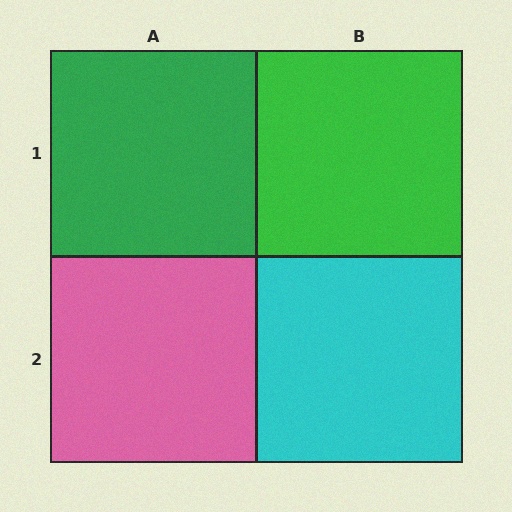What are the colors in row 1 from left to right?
Green, green.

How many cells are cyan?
1 cell is cyan.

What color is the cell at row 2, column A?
Pink.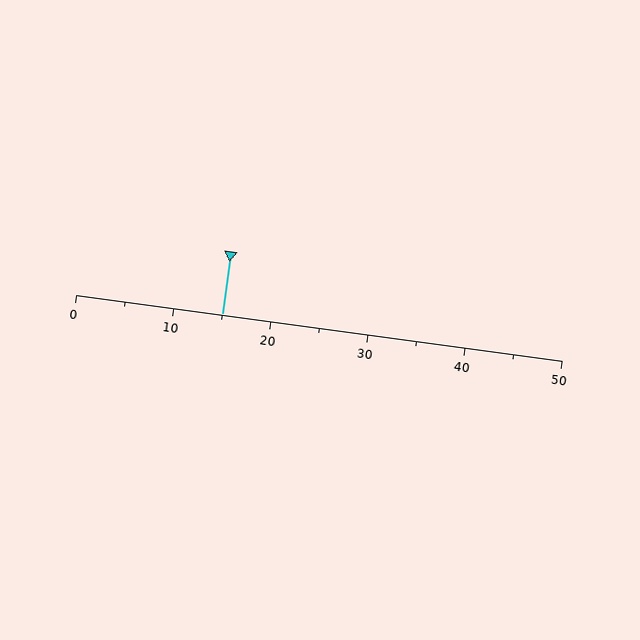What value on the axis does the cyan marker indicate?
The marker indicates approximately 15.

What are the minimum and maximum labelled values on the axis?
The axis runs from 0 to 50.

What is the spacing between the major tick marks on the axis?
The major ticks are spaced 10 apart.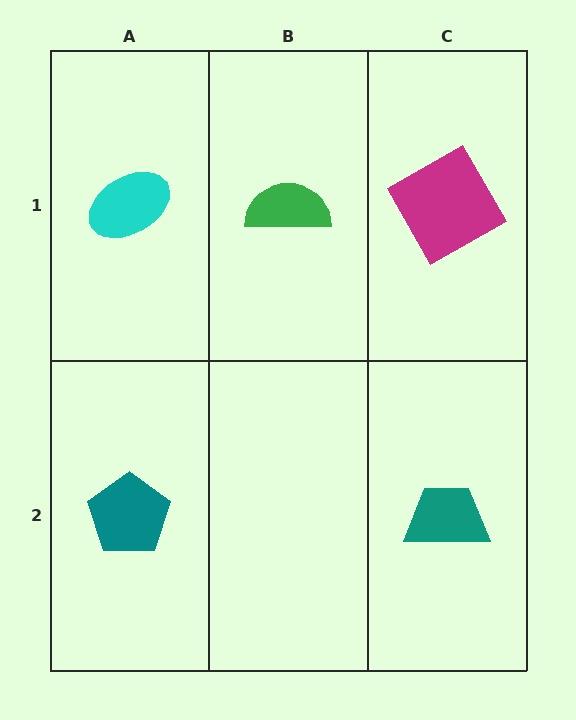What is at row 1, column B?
A green semicircle.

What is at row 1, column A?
A cyan ellipse.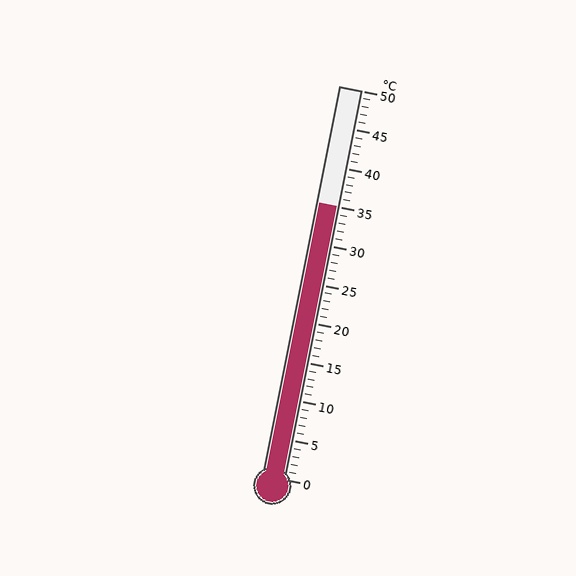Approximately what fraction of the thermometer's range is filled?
The thermometer is filled to approximately 70% of its range.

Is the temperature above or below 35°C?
The temperature is at 35°C.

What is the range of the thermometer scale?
The thermometer scale ranges from 0°C to 50°C.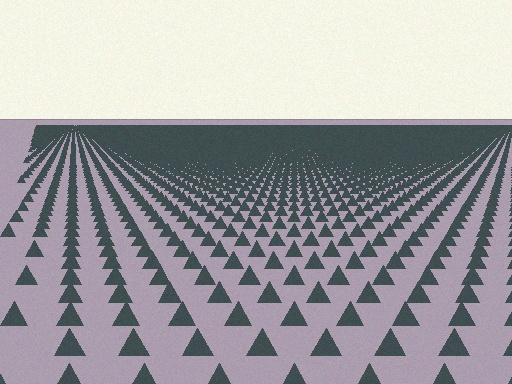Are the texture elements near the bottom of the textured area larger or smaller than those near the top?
Larger. Near the bottom, elements are closer to the viewer and appear at a bigger on-screen size.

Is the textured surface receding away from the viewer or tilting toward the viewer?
The surface is receding away from the viewer. Texture elements get smaller and denser toward the top.